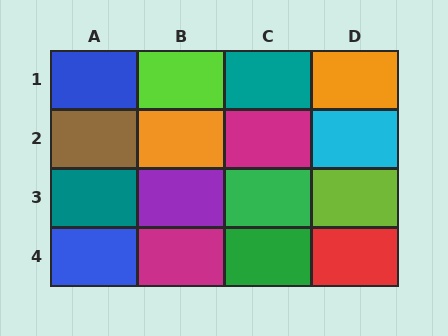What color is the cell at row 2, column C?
Magenta.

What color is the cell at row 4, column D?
Red.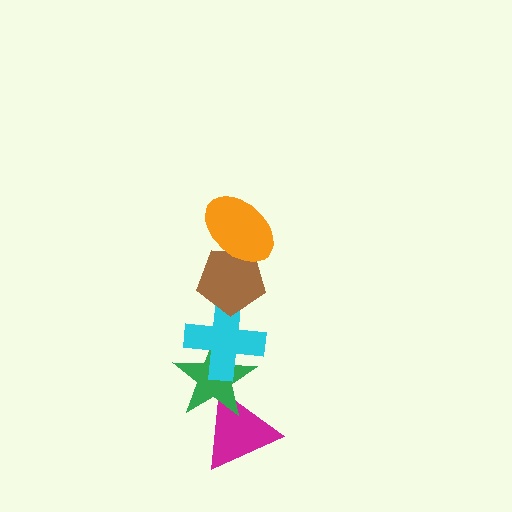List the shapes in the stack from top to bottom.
From top to bottom: the orange ellipse, the brown pentagon, the cyan cross, the green star, the magenta triangle.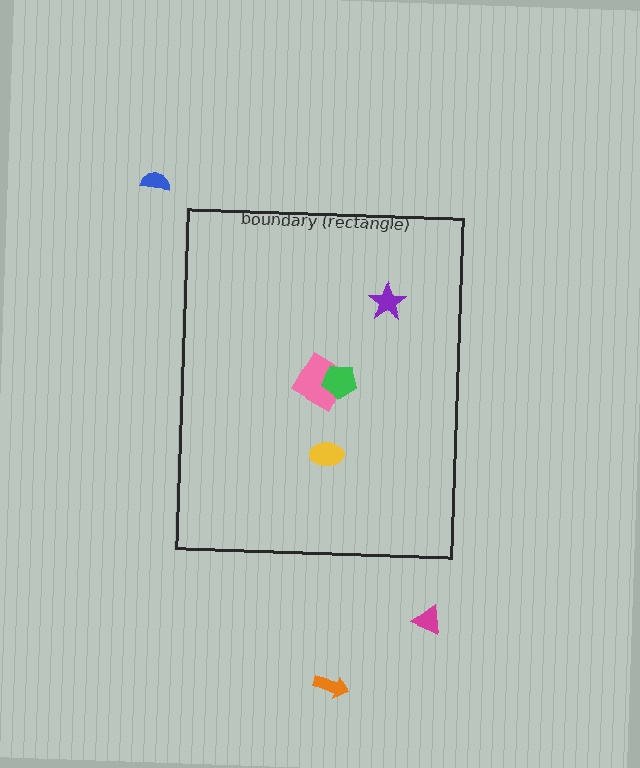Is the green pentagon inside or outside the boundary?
Inside.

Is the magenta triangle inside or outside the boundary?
Outside.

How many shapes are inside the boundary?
4 inside, 3 outside.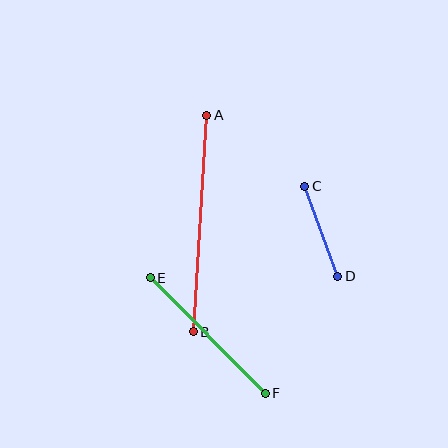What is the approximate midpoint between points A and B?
The midpoint is at approximately (200, 223) pixels.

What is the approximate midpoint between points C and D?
The midpoint is at approximately (321, 231) pixels.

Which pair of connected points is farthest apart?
Points A and B are farthest apart.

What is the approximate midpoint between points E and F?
The midpoint is at approximately (208, 335) pixels.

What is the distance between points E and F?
The distance is approximately 163 pixels.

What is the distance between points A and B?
The distance is approximately 217 pixels.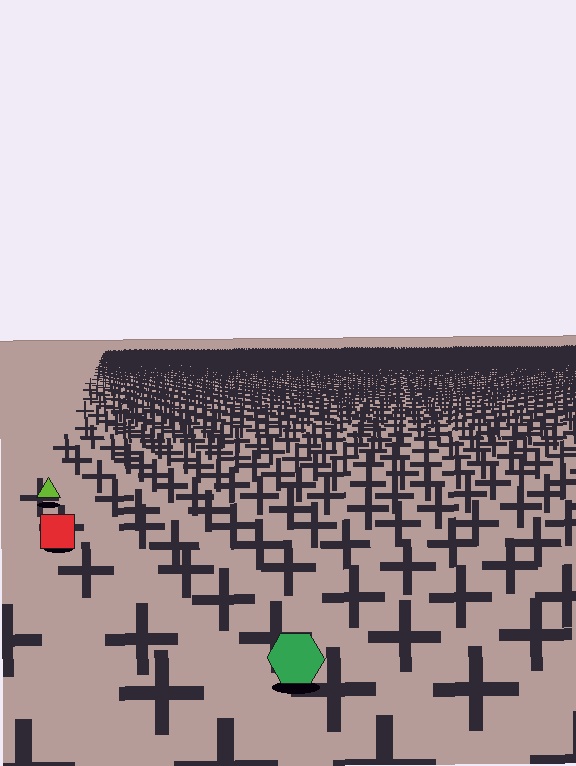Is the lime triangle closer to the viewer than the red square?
No. The red square is closer — you can tell from the texture gradient: the ground texture is coarser near it.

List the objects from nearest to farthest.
From nearest to farthest: the green hexagon, the red square, the lime triangle.